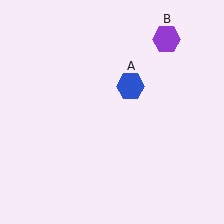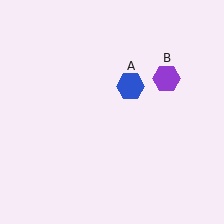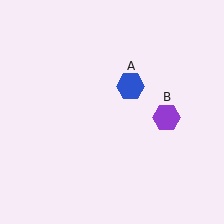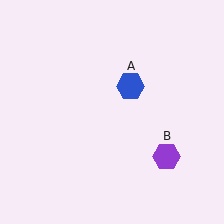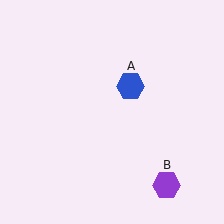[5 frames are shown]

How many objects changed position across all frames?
1 object changed position: purple hexagon (object B).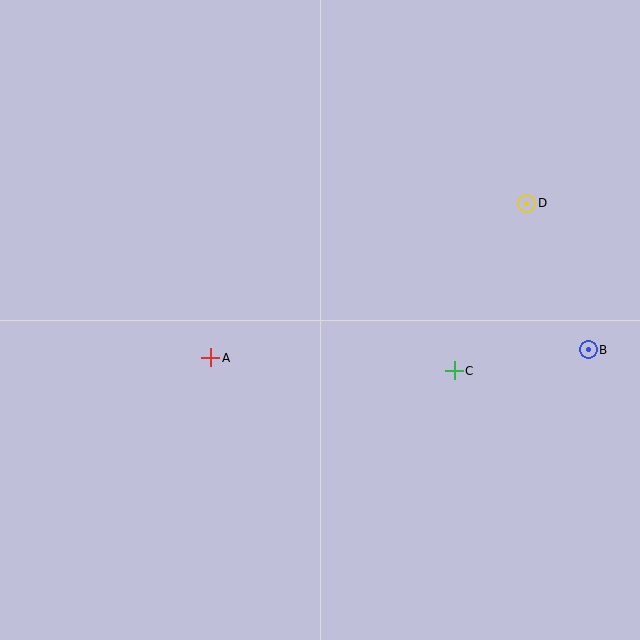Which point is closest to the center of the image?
Point A at (211, 358) is closest to the center.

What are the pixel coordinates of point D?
Point D is at (527, 203).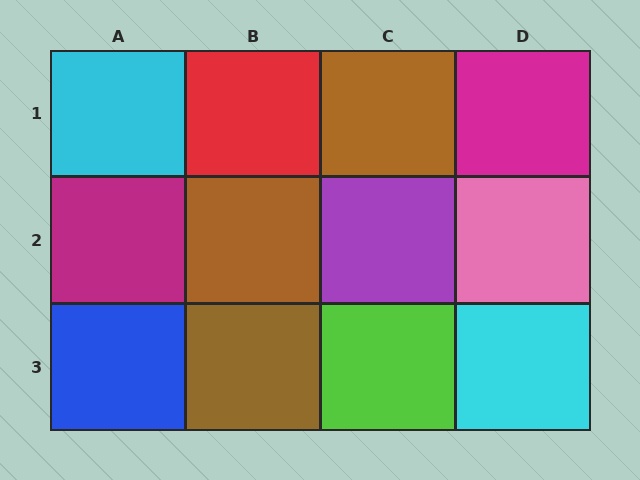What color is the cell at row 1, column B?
Red.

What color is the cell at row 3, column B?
Brown.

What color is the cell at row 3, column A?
Blue.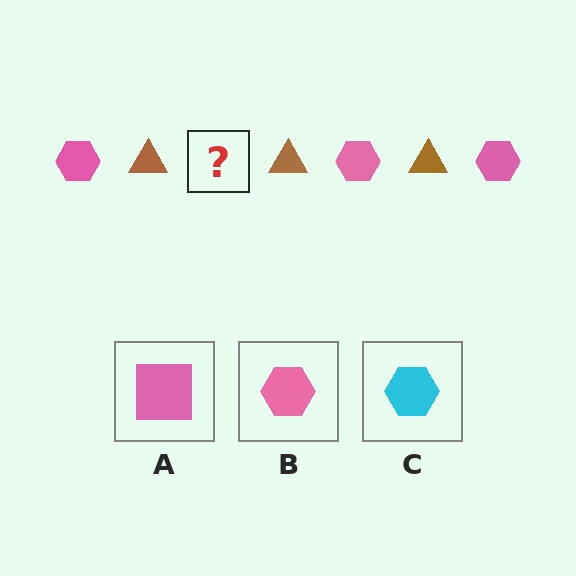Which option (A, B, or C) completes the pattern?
B.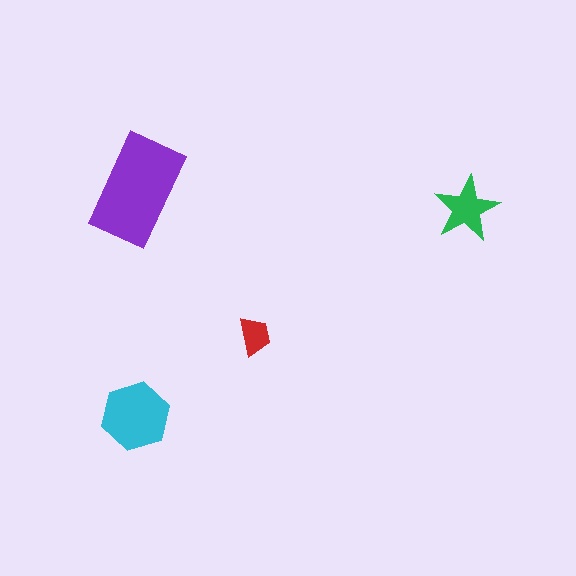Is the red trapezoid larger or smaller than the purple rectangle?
Smaller.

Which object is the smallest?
The red trapezoid.